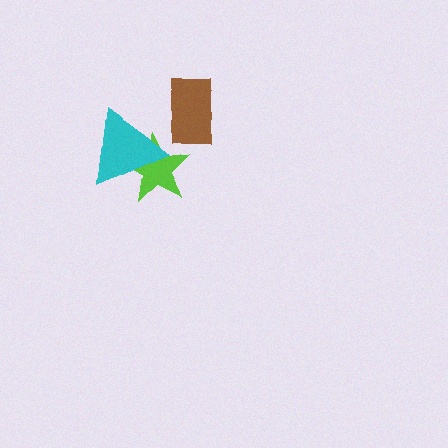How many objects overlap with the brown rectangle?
0 objects overlap with the brown rectangle.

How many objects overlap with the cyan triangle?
1 object overlaps with the cyan triangle.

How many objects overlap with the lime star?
1 object overlaps with the lime star.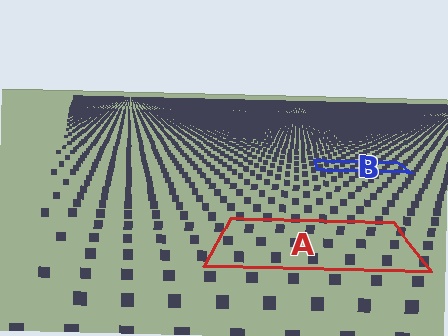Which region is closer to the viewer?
Region A is closer. The texture elements there are larger and more spread out.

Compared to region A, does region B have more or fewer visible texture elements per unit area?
Region B has more texture elements per unit area — they are packed more densely because it is farther away.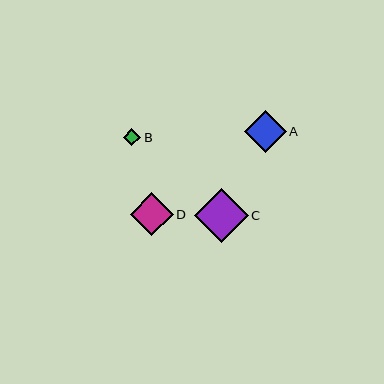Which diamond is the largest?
Diamond C is the largest with a size of approximately 54 pixels.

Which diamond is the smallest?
Diamond B is the smallest with a size of approximately 18 pixels.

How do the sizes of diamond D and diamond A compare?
Diamond D and diamond A are approximately the same size.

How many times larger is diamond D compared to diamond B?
Diamond D is approximately 2.4 times the size of diamond B.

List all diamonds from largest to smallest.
From largest to smallest: C, D, A, B.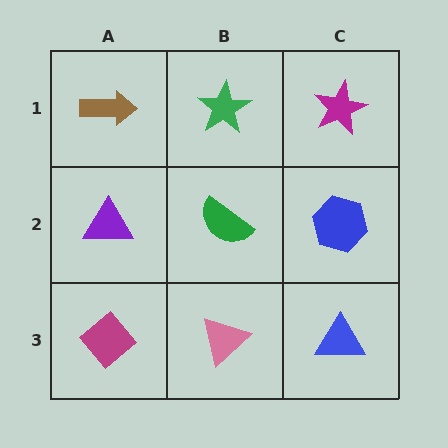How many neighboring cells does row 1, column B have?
3.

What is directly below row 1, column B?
A green semicircle.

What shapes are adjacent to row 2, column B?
A green star (row 1, column B), a pink triangle (row 3, column B), a purple triangle (row 2, column A), a blue hexagon (row 2, column C).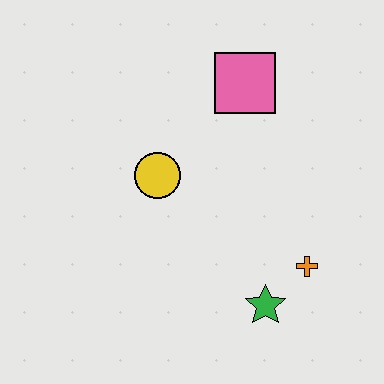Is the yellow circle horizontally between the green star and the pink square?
No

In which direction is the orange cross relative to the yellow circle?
The orange cross is to the right of the yellow circle.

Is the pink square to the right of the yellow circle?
Yes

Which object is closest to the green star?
The orange cross is closest to the green star.